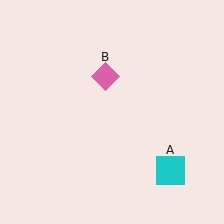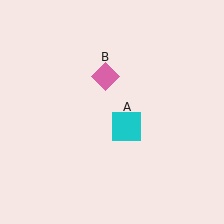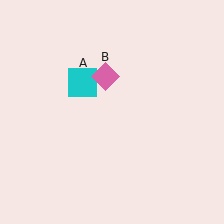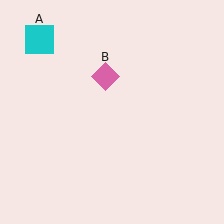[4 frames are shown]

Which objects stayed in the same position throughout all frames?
Pink diamond (object B) remained stationary.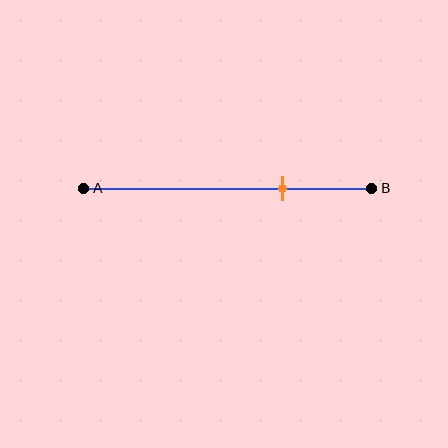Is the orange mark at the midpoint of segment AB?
No, the mark is at about 70% from A, not at the 50% midpoint.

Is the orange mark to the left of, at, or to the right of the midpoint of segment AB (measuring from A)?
The orange mark is to the right of the midpoint of segment AB.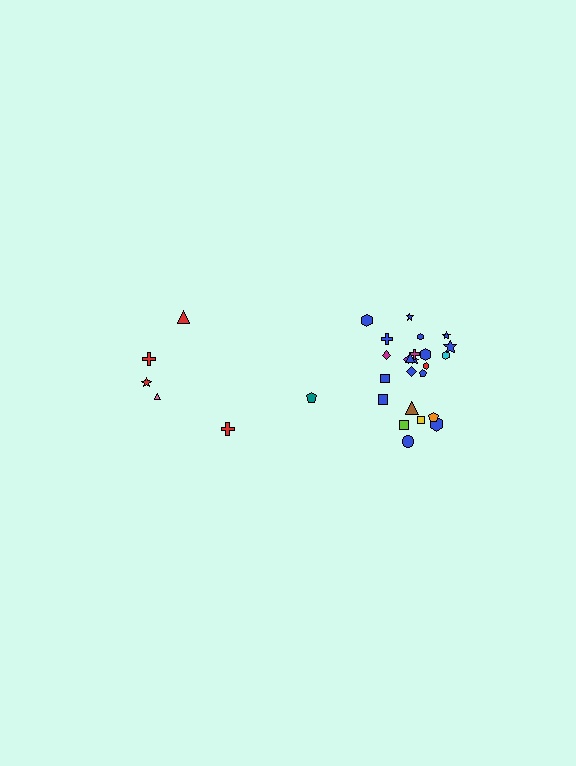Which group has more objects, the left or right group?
The right group.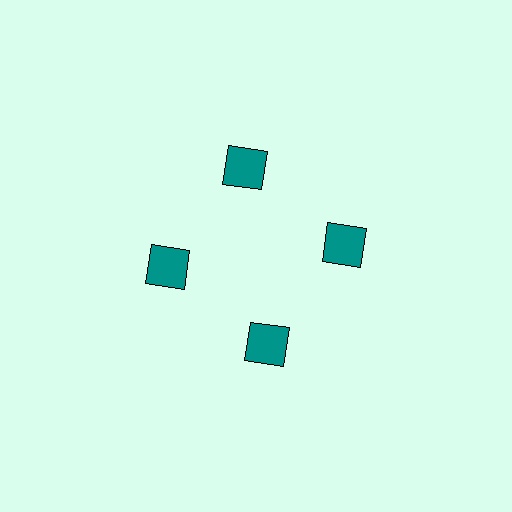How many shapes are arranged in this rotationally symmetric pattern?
There are 4 shapes, arranged in 4 groups of 1.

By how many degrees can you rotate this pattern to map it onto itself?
The pattern maps onto itself every 90 degrees of rotation.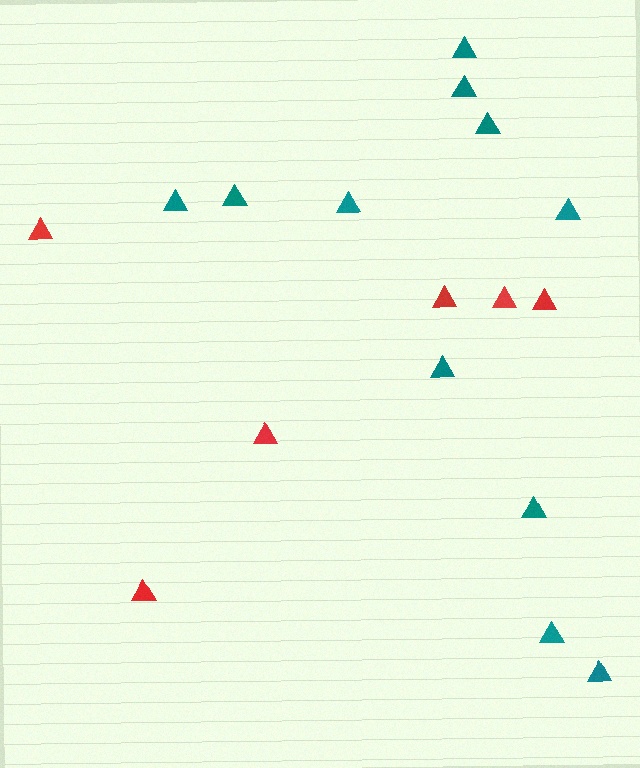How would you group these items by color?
There are 2 groups: one group of teal triangles (11) and one group of red triangles (6).